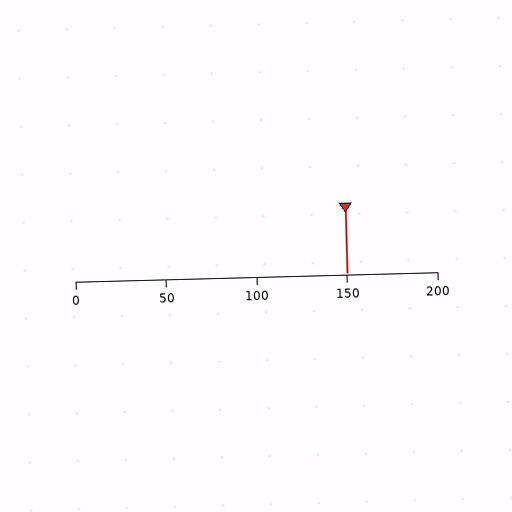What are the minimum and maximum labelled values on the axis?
The axis runs from 0 to 200.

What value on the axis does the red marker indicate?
The marker indicates approximately 150.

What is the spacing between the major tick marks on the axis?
The major ticks are spaced 50 apart.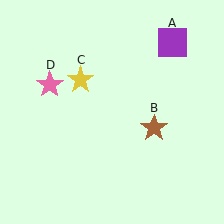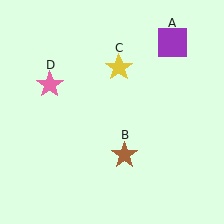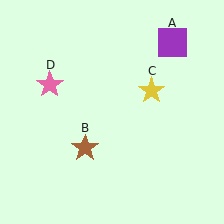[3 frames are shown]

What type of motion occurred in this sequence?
The brown star (object B), yellow star (object C) rotated clockwise around the center of the scene.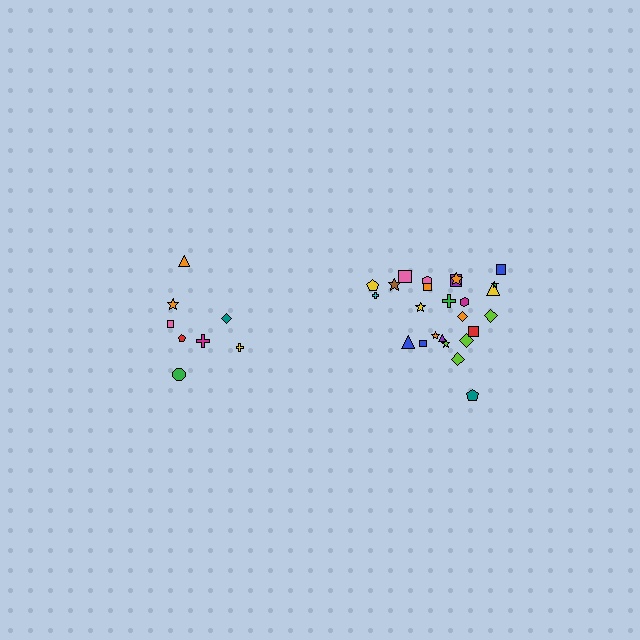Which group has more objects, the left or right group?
The right group.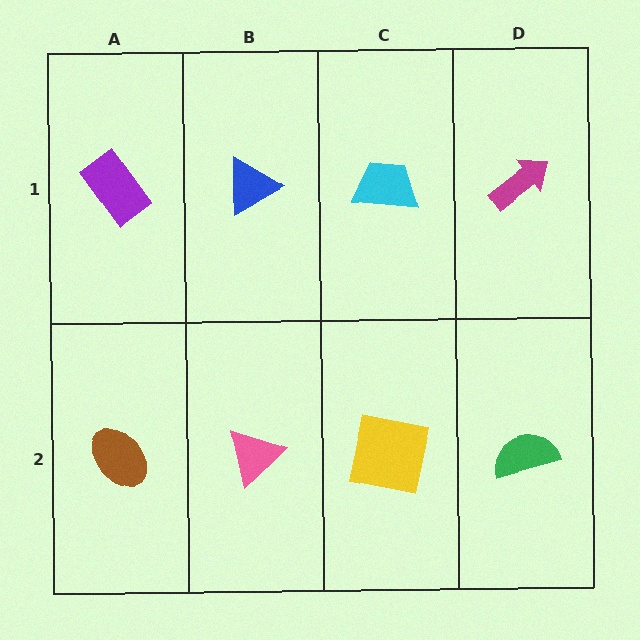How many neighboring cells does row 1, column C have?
3.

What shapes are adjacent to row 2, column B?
A blue triangle (row 1, column B), a brown ellipse (row 2, column A), a yellow square (row 2, column C).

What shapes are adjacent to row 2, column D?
A magenta arrow (row 1, column D), a yellow square (row 2, column C).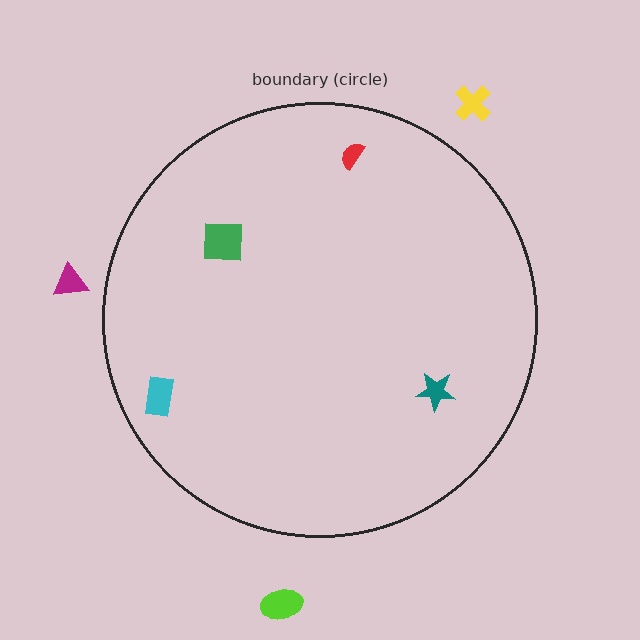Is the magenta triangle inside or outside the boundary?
Outside.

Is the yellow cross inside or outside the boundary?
Outside.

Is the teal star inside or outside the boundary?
Inside.